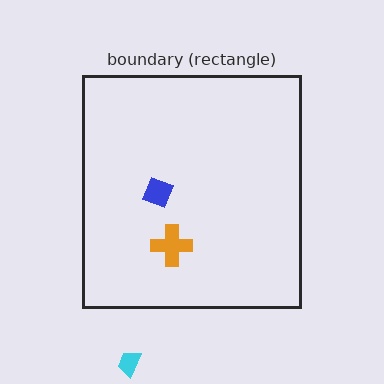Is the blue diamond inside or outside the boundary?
Inside.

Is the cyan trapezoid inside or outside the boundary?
Outside.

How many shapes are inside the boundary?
2 inside, 1 outside.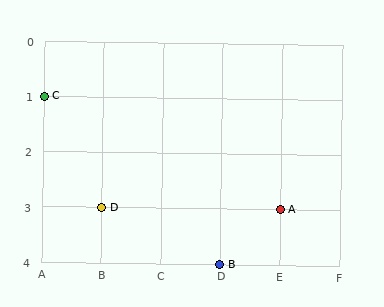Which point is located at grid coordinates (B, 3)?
Point D is at (B, 3).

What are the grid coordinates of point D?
Point D is at grid coordinates (B, 3).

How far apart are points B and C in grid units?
Points B and C are 3 columns and 3 rows apart (about 4.2 grid units diagonally).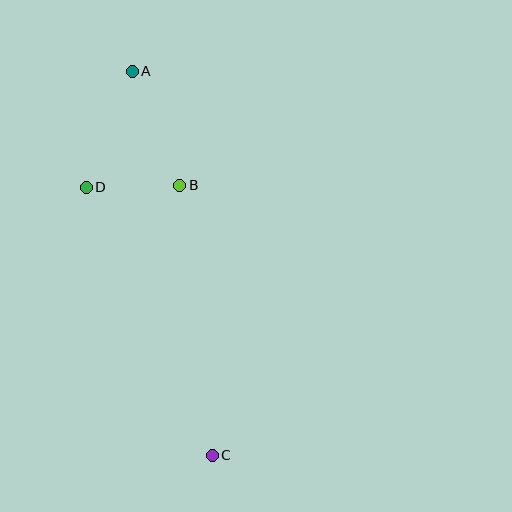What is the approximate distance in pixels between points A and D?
The distance between A and D is approximately 125 pixels.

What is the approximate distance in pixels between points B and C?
The distance between B and C is approximately 272 pixels.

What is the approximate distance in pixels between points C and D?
The distance between C and D is approximately 296 pixels.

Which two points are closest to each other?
Points B and D are closest to each other.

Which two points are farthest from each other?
Points A and C are farthest from each other.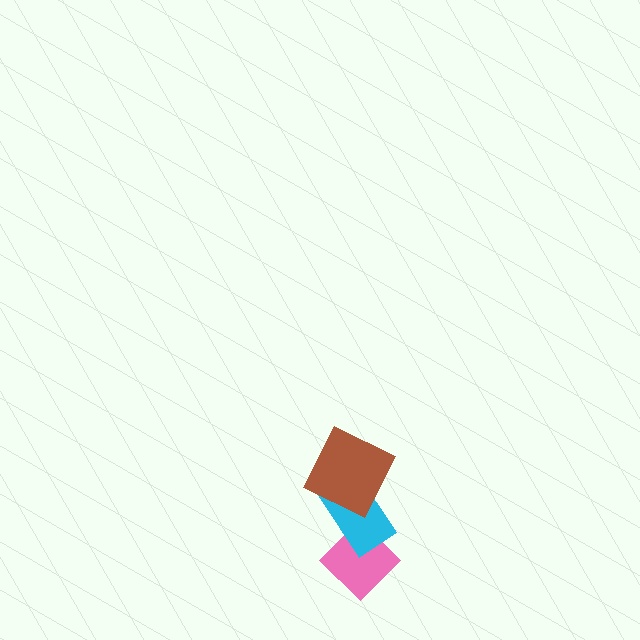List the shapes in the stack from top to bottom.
From top to bottom: the brown square, the cyan rectangle, the pink diamond.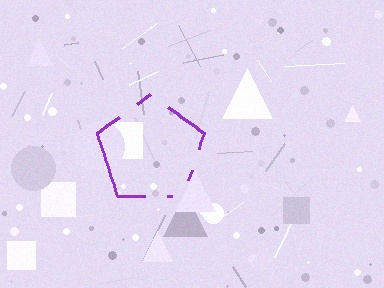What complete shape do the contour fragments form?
The contour fragments form a pentagon.